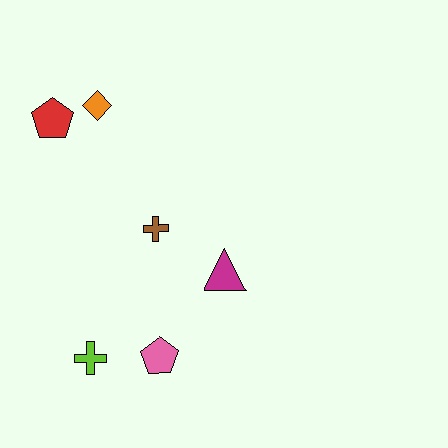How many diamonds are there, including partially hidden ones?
There is 1 diamond.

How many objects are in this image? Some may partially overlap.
There are 6 objects.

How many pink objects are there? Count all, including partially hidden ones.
There is 1 pink object.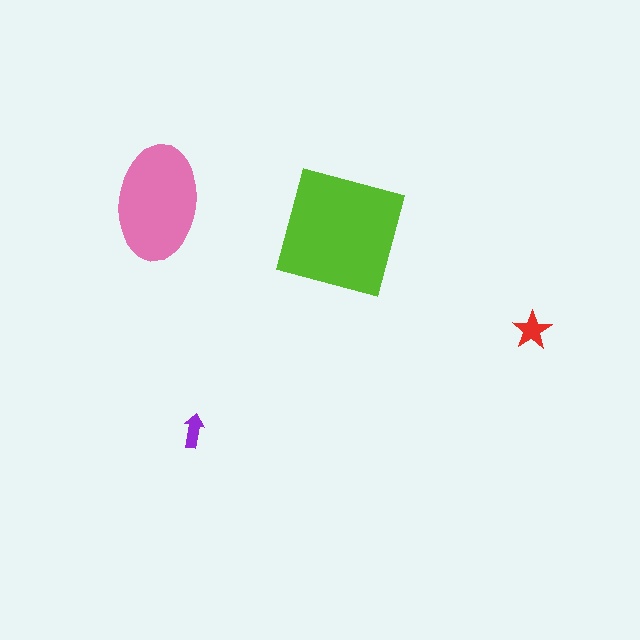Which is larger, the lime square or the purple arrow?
The lime square.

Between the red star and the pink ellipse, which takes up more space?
The pink ellipse.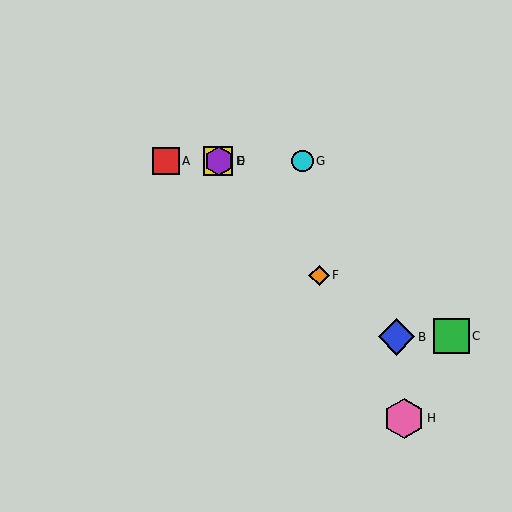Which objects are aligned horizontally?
Objects A, D, E, G are aligned horizontally.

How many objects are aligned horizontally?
4 objects (A, D, E, G) are aligned horizontally.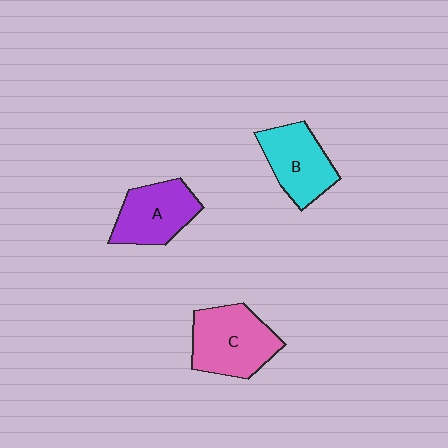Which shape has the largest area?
Shape C (pink).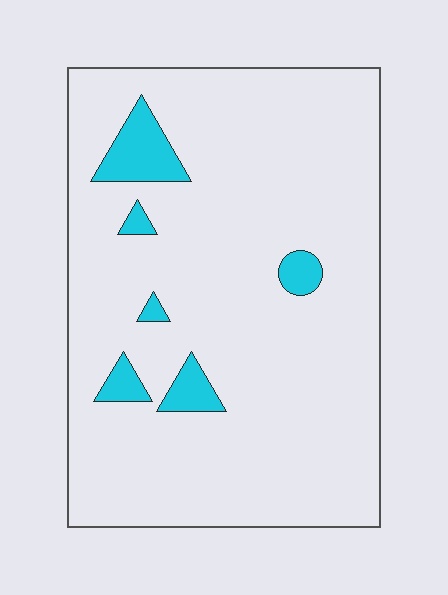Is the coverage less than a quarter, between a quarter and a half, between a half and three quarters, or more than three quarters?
Less than a quarter.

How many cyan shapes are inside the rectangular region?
6.